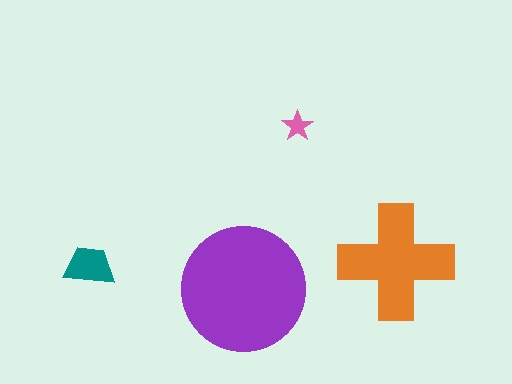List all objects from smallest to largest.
The pink star, the teal trapezoid, the orange cross, the purple circle.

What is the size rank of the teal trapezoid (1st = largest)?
3rd.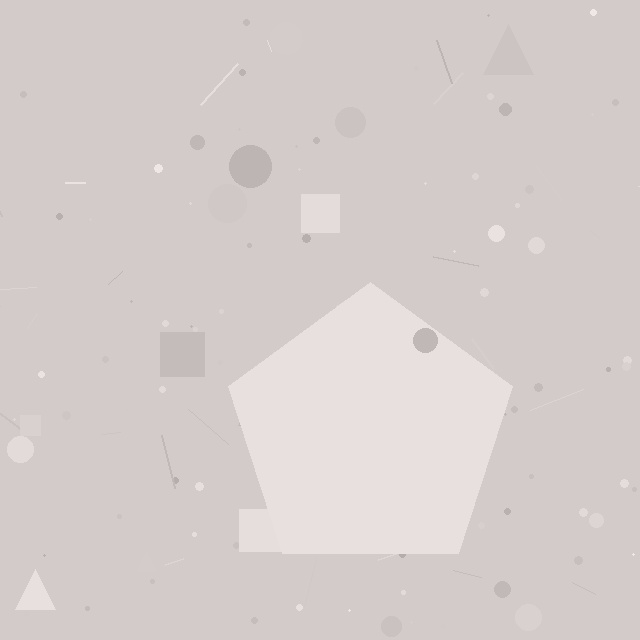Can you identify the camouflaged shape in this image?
The camouflaged shape is a pentagon.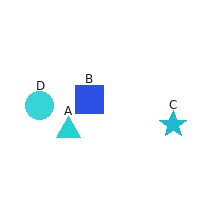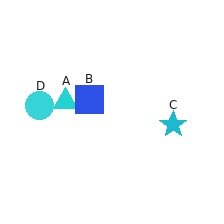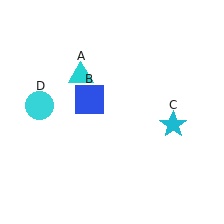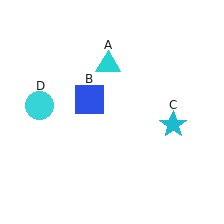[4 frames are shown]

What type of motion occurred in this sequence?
The cyan triangle (object A) rotated clockwise around the center of the scene.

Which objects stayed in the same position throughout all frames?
Blue square (object B) and cyan star (object C) and cyan circle (object D) remained stationary.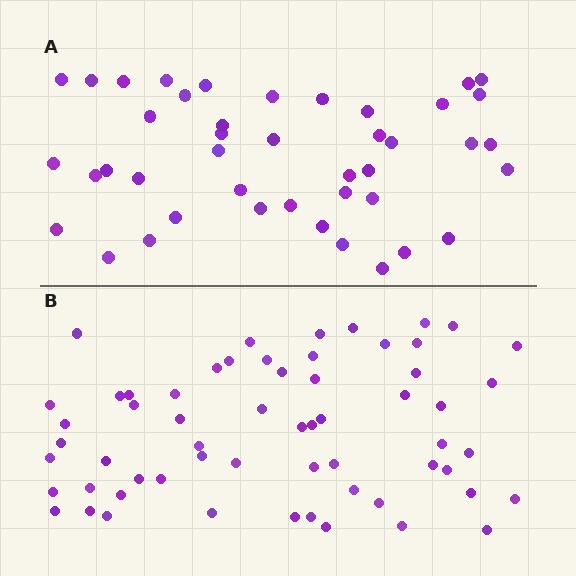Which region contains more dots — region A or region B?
Region B (the bottom region) has more dots.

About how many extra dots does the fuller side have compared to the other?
Region B has approximately 15 more dots than region A.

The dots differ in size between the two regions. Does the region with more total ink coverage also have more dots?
No. Region A has more total ink coverage because its dots are larger, but region B actually contains more individual dots. Total area can be misleading — the number of items is what matters here.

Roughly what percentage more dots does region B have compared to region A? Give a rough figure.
About 40% more.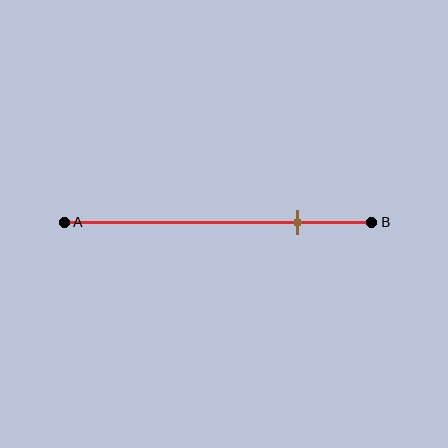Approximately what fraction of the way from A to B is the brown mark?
The brown mark is approximately 75% of the way from A to B.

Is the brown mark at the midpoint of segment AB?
No, the mark is at about 75% from A, not at the 50% midpoint.